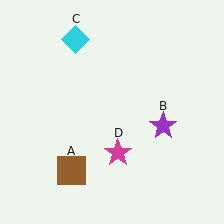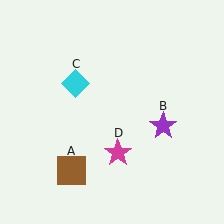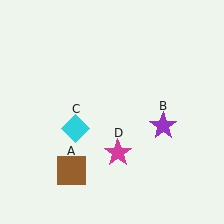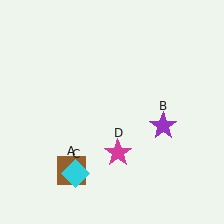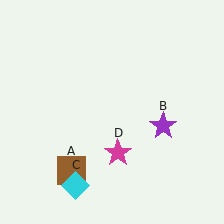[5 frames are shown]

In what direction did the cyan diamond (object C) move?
The cyan diamond (object C) moved down.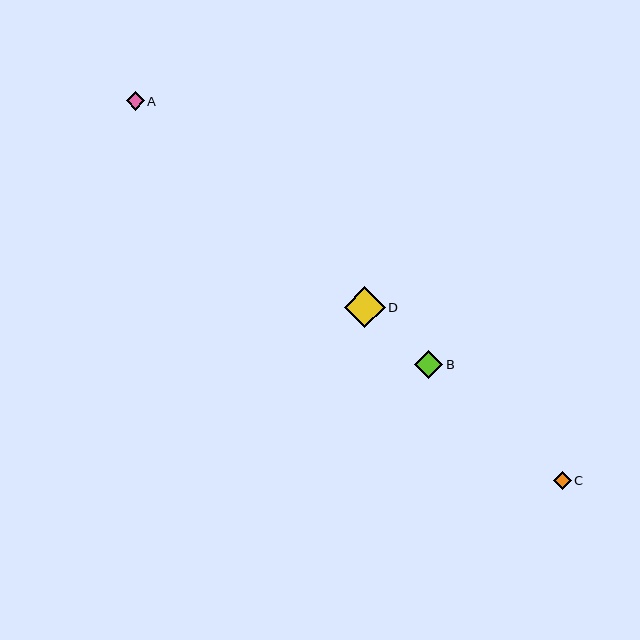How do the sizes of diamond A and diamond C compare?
Diamond A and diamond C are approximately the same size.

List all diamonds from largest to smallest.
From largest to smallest: D, B, A, C.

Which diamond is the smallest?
Diamond C is the smallest with a size of approximately 17 pixels.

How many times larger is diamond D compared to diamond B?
Diamond D is approximately 1.4 times the size of diamond B.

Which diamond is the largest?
Diamond D is the largest with a size of approximately 41 pixels.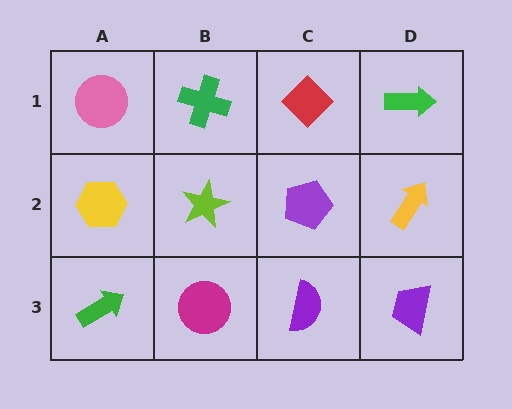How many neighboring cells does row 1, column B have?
3.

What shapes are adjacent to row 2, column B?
A green cross (row 1, column B), a magenta circle (row 3, column B), a yellow hexagon (row 2, column A), a purple pentagon (row 2, column C).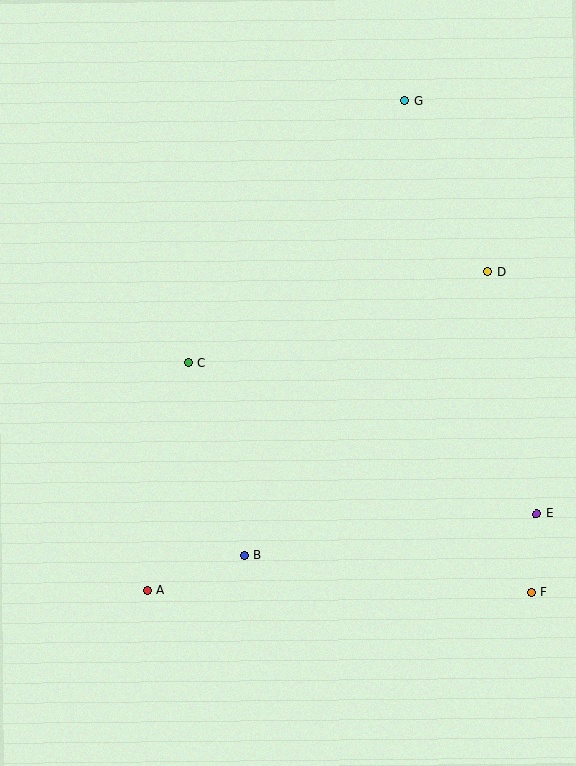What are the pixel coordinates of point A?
Point A is at (147, 591).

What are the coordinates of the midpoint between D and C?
The midpoint between D and C is at (338, 317).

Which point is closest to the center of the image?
Point C at (188, 363) is closest to the center.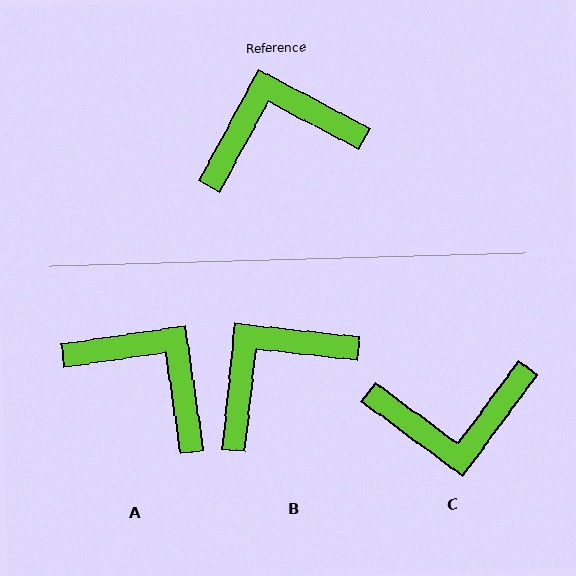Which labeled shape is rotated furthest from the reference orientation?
C, about 172 degrees away.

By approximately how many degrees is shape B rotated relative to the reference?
Approximately 22 degrees counter-clockwise.